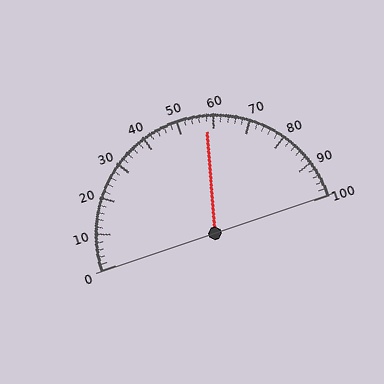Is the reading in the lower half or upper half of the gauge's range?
The reading is in the upper half of the range (0 to 100).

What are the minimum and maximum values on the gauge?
The gauge ranges from 0 to 100.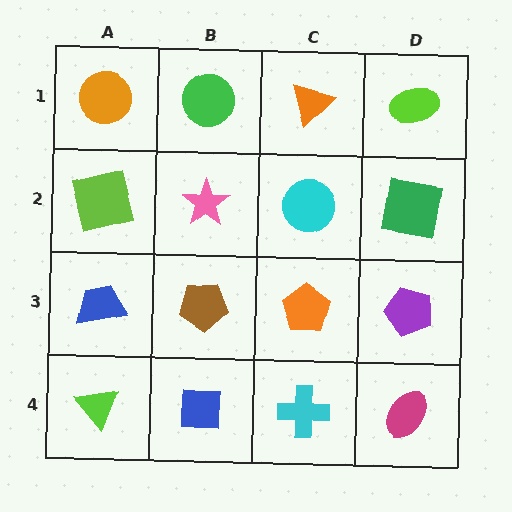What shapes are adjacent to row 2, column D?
A lime ellipse (row 1, column D), a purple pentagon (row 3, column D), a cyan circle (row 2, column C).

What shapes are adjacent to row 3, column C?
A cyan circle (row 2, column C), a cyan cross (row 4, column C), a brown pentagon (row 3, column B), a purple pentagon (row 3, column D).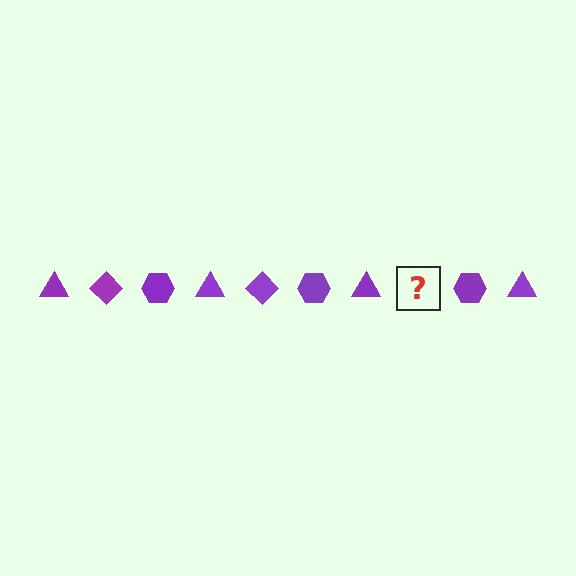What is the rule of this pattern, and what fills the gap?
The rule is that the pattern cycles through triangle, diamond, hexagon shapes in purple. The gap should be filled with a purple diamond.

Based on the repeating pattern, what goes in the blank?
The blank should be a purple diamond.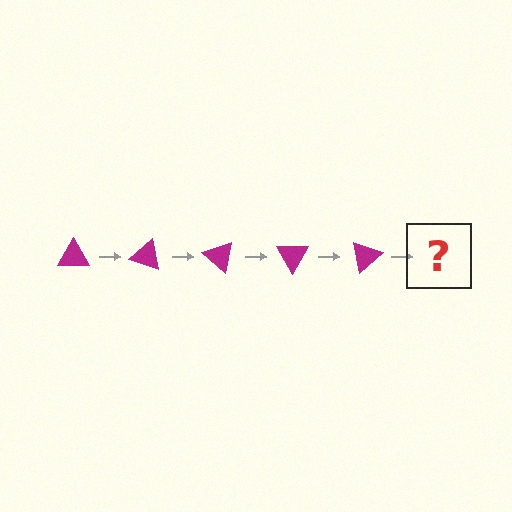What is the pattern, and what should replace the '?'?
The pattern is that the triangle rotates 20 degrees each step. The '?' should be a magenta triangle rotated 100 degrees.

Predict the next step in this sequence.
The next step is a magenta triangle rotated 100 degrees.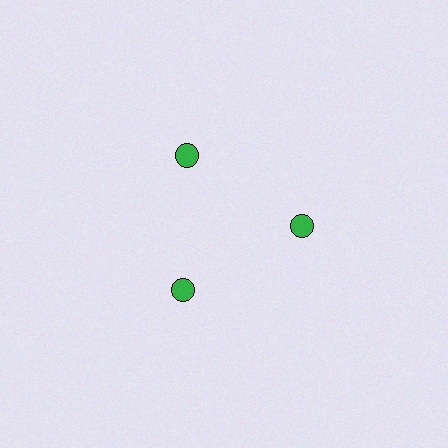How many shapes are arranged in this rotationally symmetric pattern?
There are 3 shapes, arranged in 3 groups of 1.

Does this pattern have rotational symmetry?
Yes, this pattern has 3-fold rotational symmetry. It looks the same after rotating 120 degrees around the center.